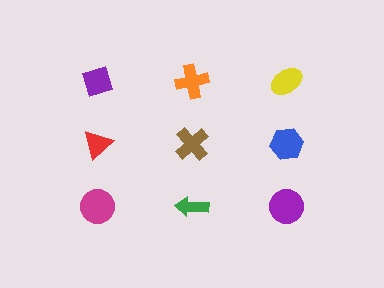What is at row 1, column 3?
A yellow ellipse.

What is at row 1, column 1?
A purple diamond.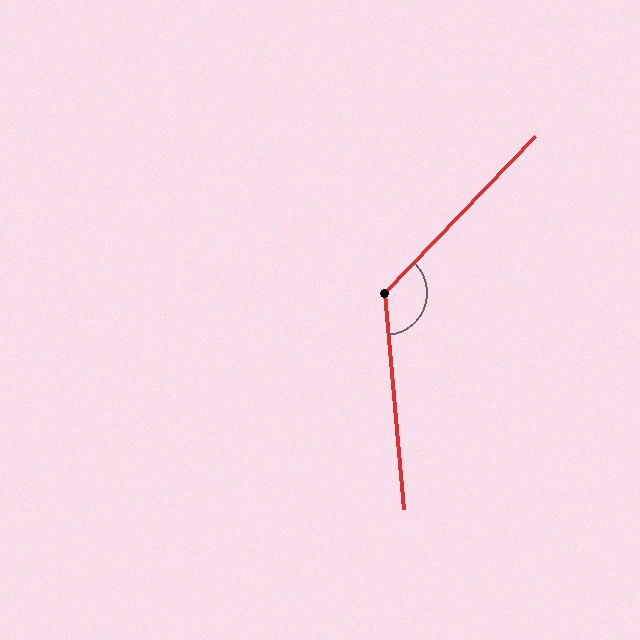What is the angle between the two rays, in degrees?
Approximately 131 degrees.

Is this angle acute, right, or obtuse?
It is obtuse.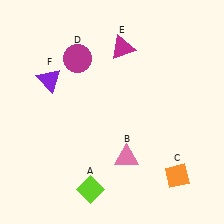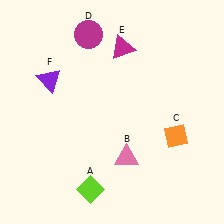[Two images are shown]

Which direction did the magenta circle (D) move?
The magenta circle (D) moved up.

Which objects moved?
The objects that moved are: the orange diamond (C), the magenta circle (D).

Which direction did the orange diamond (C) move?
The orange diamond (C) moved up.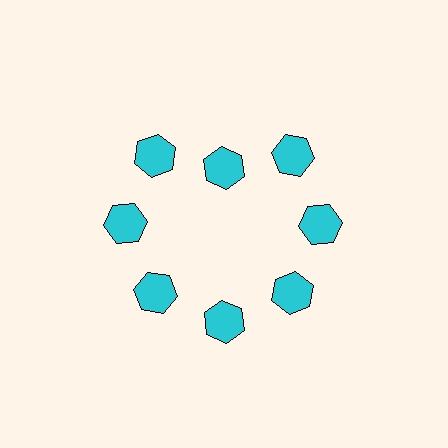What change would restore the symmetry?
The symmetry would be restored by moving it outward, back onto the ring so that all 8 hexagons sit at equal angles and equal distance from the center.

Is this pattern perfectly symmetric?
No. The 8 cyan hexagons are arranged in a ring, but one element near the 12 o'clock position is pulled inward toward the center, breaking the 8-fold rotational symmetry.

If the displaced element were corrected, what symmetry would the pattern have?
It would have 8-fold rotational symmetry — the pattern would map onto itself every 45 degrees.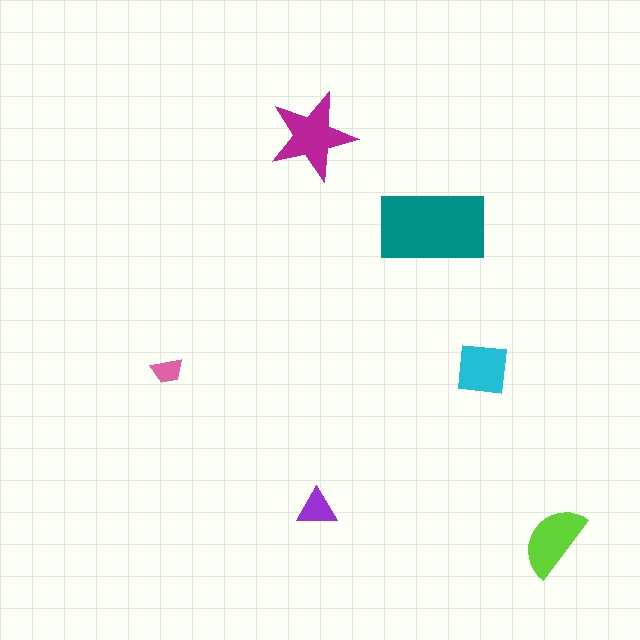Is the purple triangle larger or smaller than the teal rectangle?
Smaller.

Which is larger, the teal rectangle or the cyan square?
The teal rectangle.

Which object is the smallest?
The pink trapezoid.